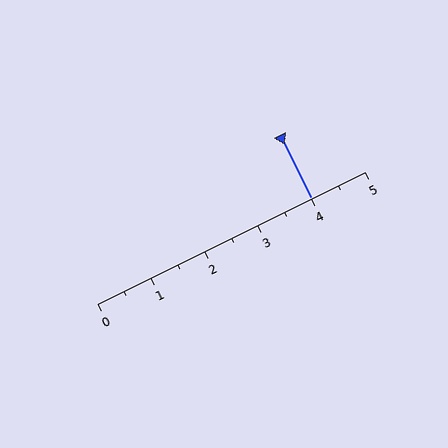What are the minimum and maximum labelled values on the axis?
The axis runs from 0 to 5.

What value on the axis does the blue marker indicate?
The marker indicates approximately 4.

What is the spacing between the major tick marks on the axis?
The major ticks are spaced 1 apart.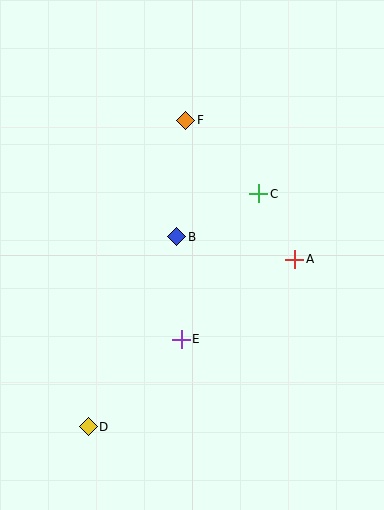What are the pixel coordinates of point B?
Point B is at (177, 237).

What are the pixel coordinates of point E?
Point E is at (181, 339).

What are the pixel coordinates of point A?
Point A is at (295, 259).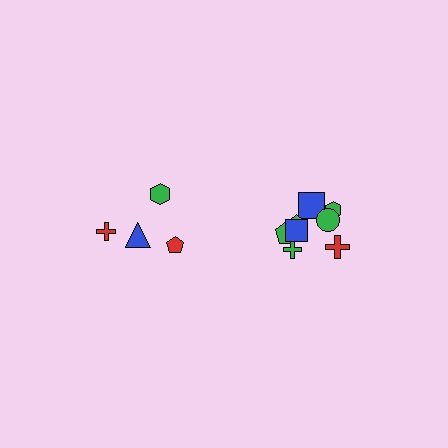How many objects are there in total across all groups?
There are 12 objects.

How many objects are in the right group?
There are 8 objects.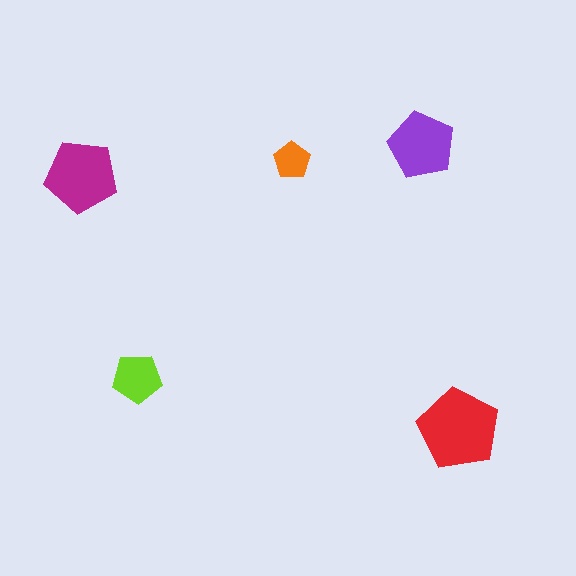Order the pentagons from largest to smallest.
the red one, the magenta one, the purple one, the lime one, the orange one.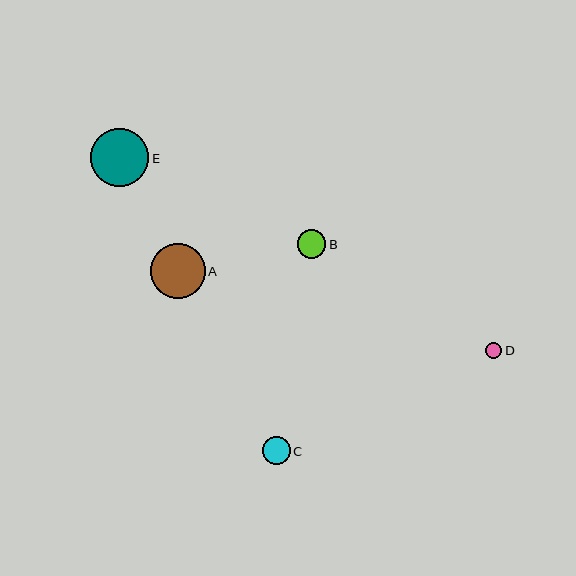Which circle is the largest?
Circle E is the largest with a size of approximately 58 pixels.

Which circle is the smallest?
Circle D is the smallest with a size of approximately 16 pixels.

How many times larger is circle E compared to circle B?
Circle E is approximately 2.0 times the size of circle B.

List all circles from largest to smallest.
From largest to smallest: E, A, B, C, D.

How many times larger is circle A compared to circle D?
Circle A is approximately 3.4 times the size of circle D.